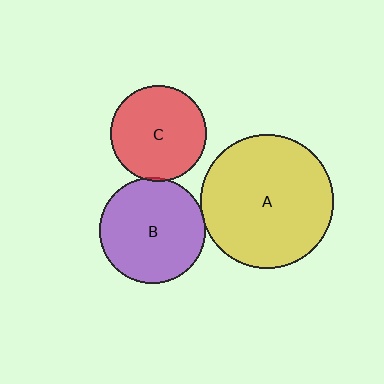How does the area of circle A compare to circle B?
Approximately 1.6 times.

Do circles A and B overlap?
Yes.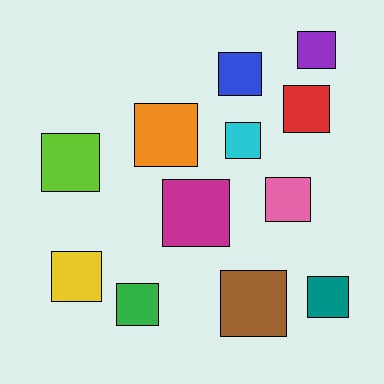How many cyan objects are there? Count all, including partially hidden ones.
There is 1 cyan object.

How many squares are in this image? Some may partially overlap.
There are 12 squares.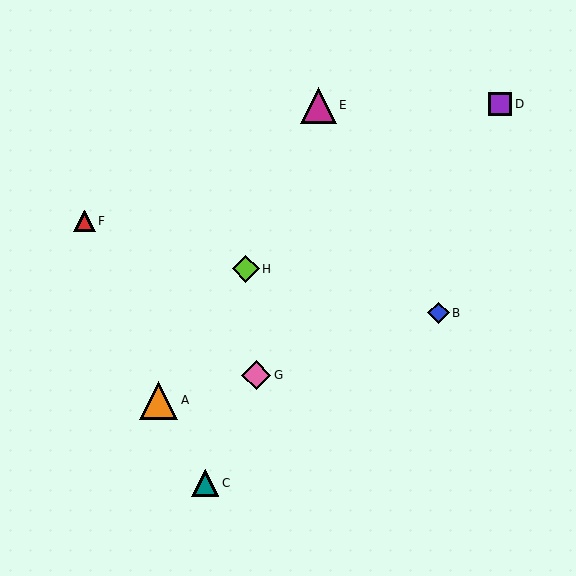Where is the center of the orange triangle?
The center of the orange triangle is at (159, 400).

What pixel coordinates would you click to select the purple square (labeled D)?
Click at (500, 104) to select the purple square D.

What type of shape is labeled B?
Shape B is a blue diamond.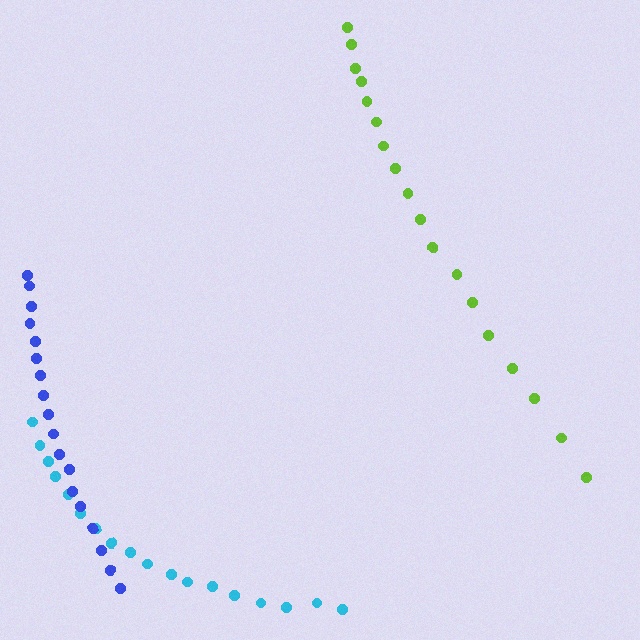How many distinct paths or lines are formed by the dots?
There are 3 distinct paths.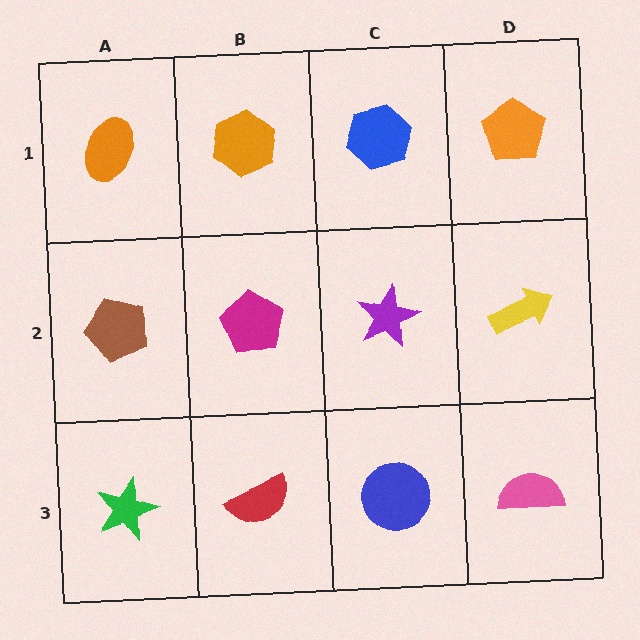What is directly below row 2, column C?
A blue circle.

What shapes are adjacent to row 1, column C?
A purple star (row 2, column C), an orange hexagon (row 1, column B), an orange pentagon (row 1, column D).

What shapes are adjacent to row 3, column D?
A yellow arrow (row 2, column D), a blue circle (row 3, column C).